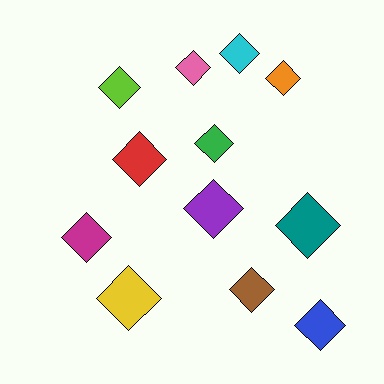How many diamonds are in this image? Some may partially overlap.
There are 12 diamonds.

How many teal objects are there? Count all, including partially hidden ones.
There is 1 teal object.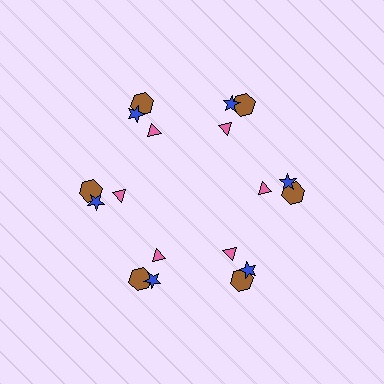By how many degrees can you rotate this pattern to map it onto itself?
The pattern maps onto itself every 60 degrees of rotation.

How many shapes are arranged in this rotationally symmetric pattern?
There are 18 shapes, arranged in 6 groups of 3.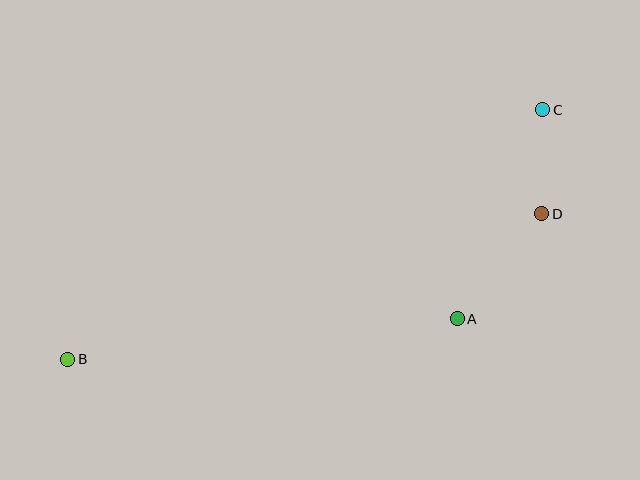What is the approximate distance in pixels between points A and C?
The distance between A and C is approximately 226 pixels.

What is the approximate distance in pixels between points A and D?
The distance between A and D is approximately 135 pixels.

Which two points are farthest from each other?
Points B and C are farthest from each other.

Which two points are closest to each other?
Points C and D are closest to each other.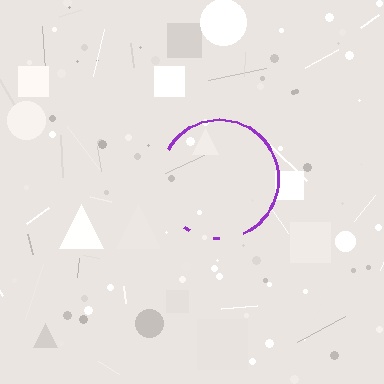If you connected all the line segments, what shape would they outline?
They would outline a circle.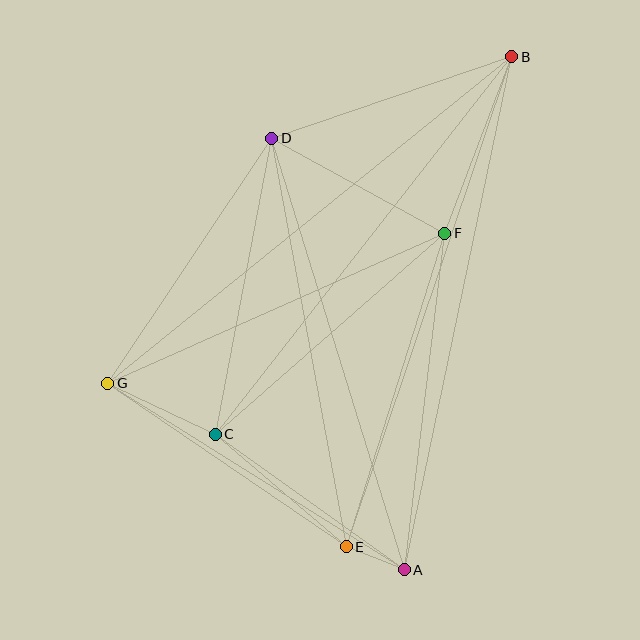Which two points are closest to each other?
Points A and E are closest to each other.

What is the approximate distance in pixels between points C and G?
The distance between C and G is approximately 119 pixels.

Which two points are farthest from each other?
Points A and B are farthest from each other.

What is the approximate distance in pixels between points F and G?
The distance between F and G is approximately 369 pixels.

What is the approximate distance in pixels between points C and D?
The distance between C and D is approximately 301 pixels.